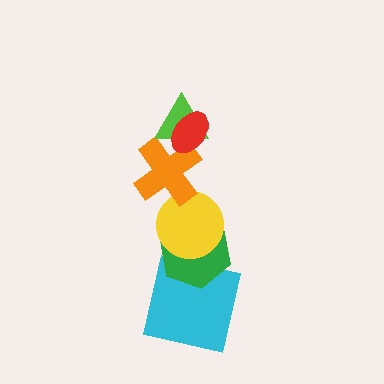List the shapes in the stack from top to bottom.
From top to bottom: the red ellipse, the lime triangle, the orange cross, the yellow circle, the green hexagon, the cyan square.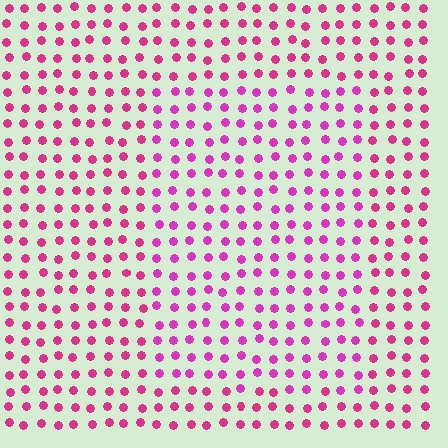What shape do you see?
I see a rectangle.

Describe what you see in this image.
The image is filled with small magenta elements in a uniform arrangement. A rectangle-shaped region is visible where the elements are tinted to a slightly different hue, forming a subtle color boundary.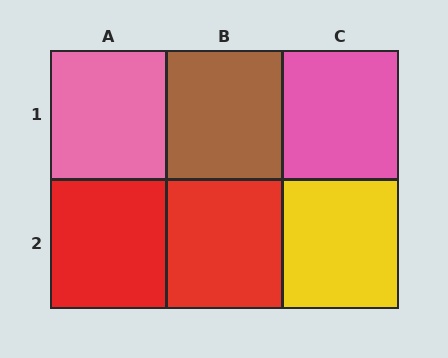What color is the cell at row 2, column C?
Yellow.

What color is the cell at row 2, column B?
Red.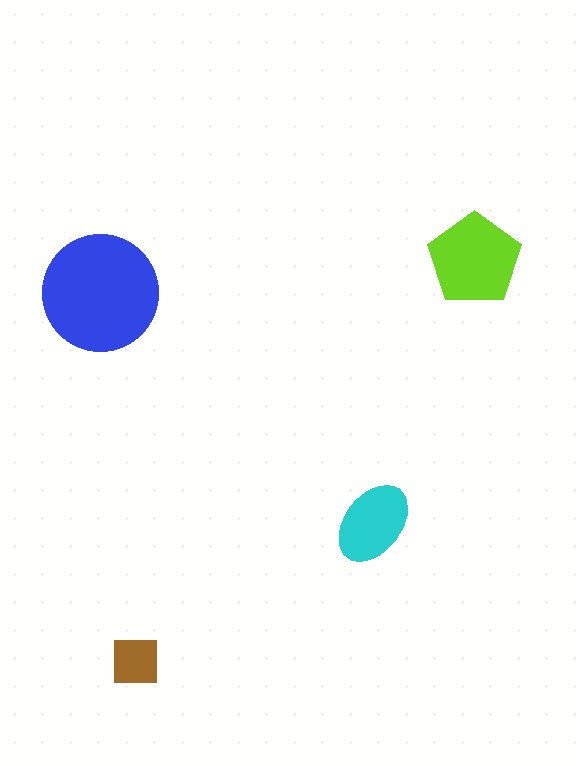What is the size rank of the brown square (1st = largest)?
4th.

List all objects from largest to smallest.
The blue circle, the lime pentagon, the cyan ellipse, the brown square.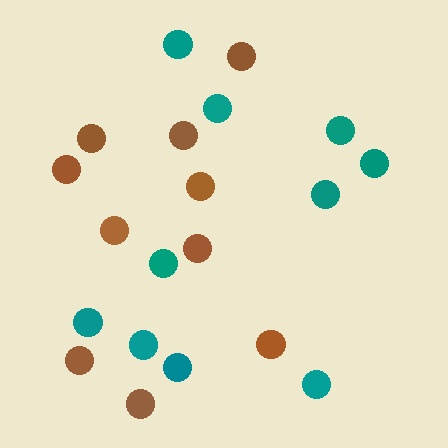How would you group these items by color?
There are 2 groups: one group of brown circles (10) and one group of teal circles (10).